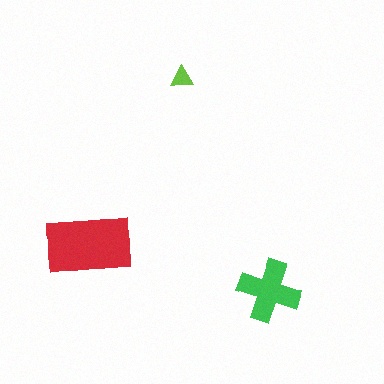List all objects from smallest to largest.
The lime triangle, the green cross, the red rectangle.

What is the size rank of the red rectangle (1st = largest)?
1st.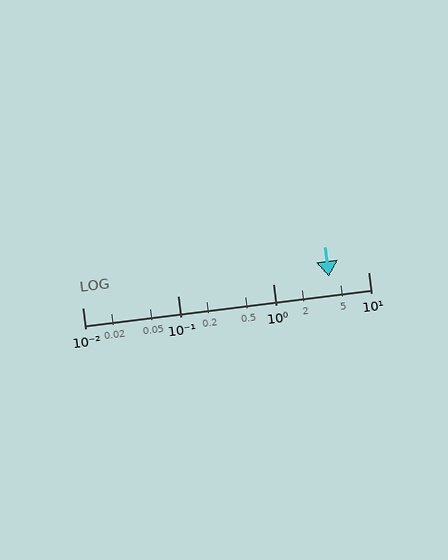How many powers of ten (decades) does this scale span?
The scale spans 3 decades, from 0.01 to 10.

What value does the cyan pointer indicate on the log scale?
The pointer indicates approximately 3.9.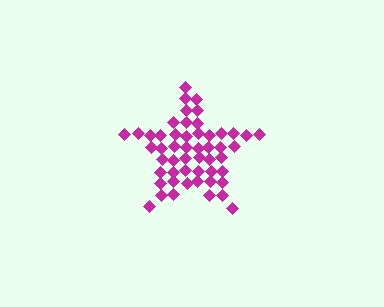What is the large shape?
The large shape is a star.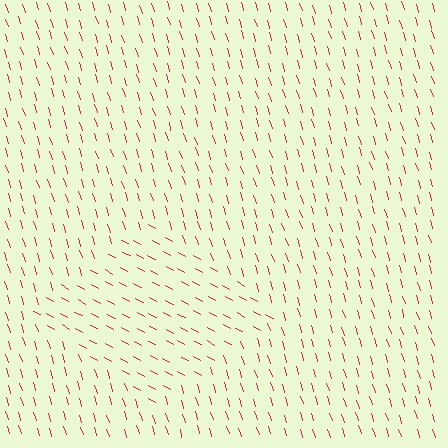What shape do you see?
I see a diamond.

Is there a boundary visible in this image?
Yes, there is a texture boundary formed by a change in line orientation.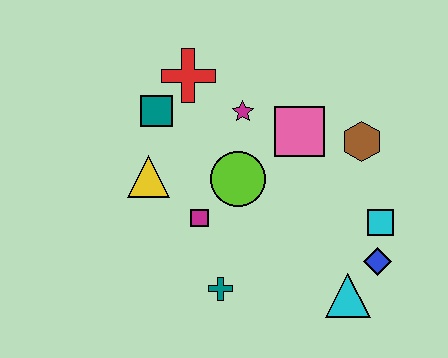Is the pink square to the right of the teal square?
Yes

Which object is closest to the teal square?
The red cross is closest to the teal square.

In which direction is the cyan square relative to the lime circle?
The cyan square is to the right of the lime circle.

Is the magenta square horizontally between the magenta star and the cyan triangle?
No